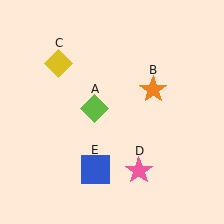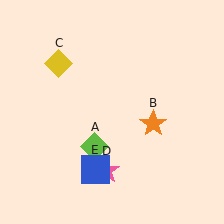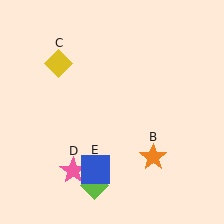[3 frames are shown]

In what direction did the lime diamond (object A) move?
The lime diamond (object A) moved down.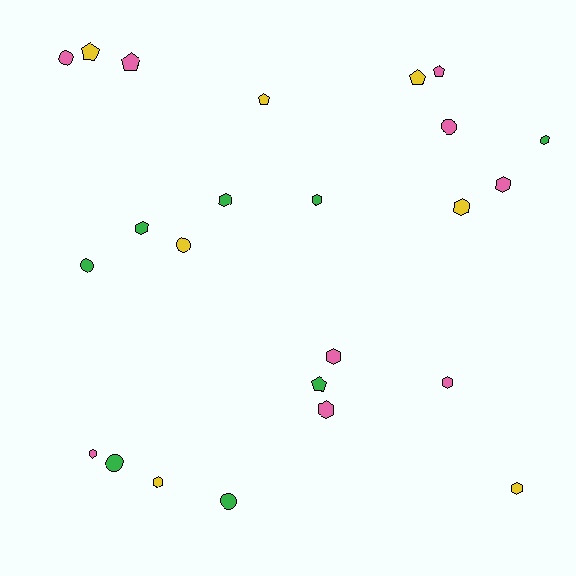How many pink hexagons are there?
There are 5 pink hexagons.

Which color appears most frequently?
Pink, with 9 objects.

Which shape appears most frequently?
Hexagon, with 12 objects.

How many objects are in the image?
There are 24 objects.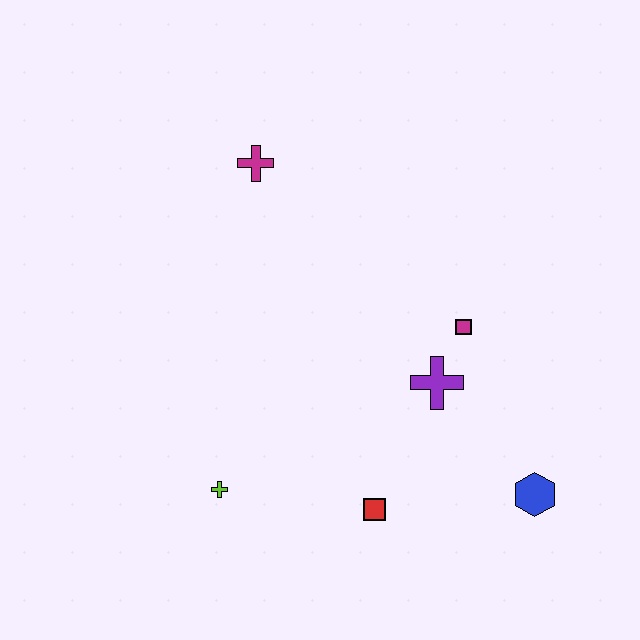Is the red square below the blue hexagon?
Yes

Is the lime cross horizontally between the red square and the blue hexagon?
No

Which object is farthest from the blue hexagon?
The magenta cross is farthest from the blue hexagon.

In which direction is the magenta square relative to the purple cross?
The magenta square is above the purple cross.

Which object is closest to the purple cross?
The magenta square is closest to the purple cross.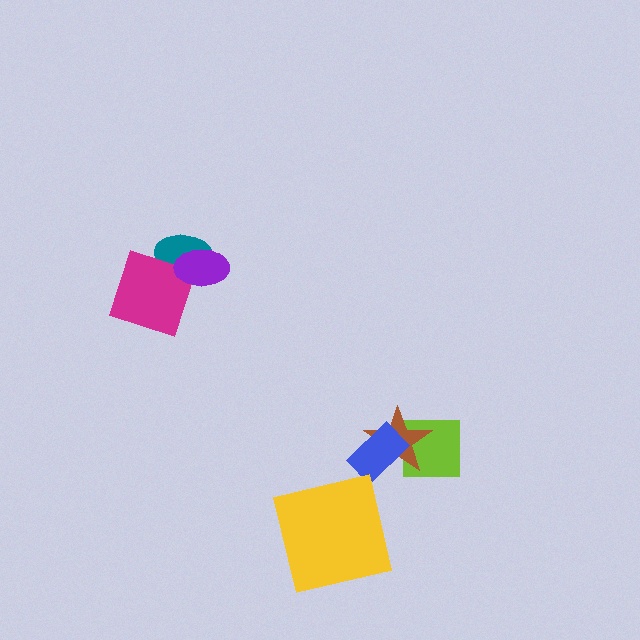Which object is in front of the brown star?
The blue rectangle is in front of the brown star.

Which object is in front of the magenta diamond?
The purple ellipse is in front of the magenta diamond.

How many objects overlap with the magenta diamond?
2 objects overlap with the magenta diamond.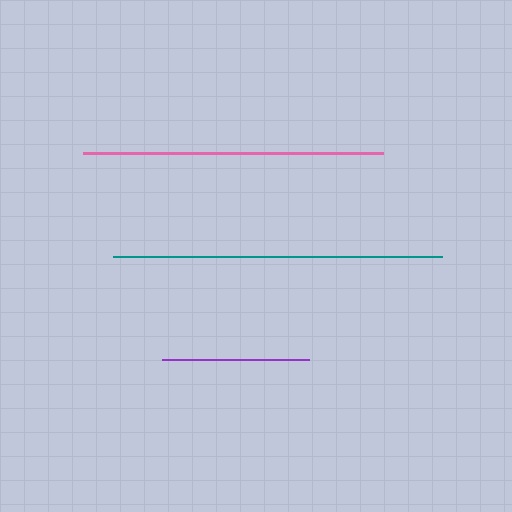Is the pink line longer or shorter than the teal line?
The teal line is longer than the pink line.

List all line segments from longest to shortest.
From longest to shortest: teal, pink, purple.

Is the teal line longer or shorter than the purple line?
The teal line is longer than the purple line.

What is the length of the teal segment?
The teal segment is approximately 329 pixels long.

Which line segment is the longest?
The teal line is the longest at approximately 329 pixels.